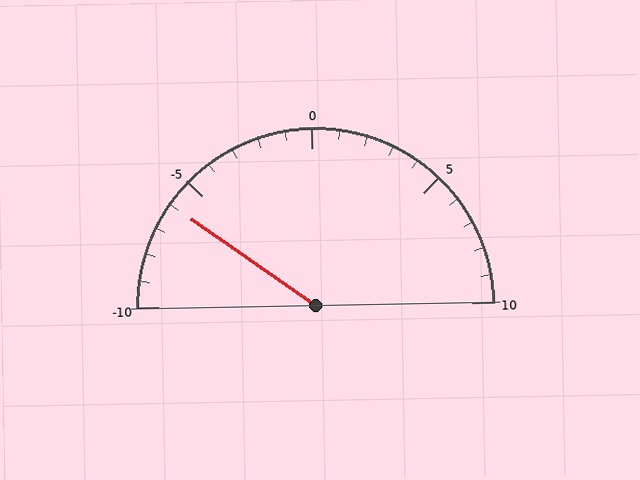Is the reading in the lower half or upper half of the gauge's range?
The reading is in the lower half of the range (-10 to 10).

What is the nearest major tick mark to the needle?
The nearest major tick mark is -5.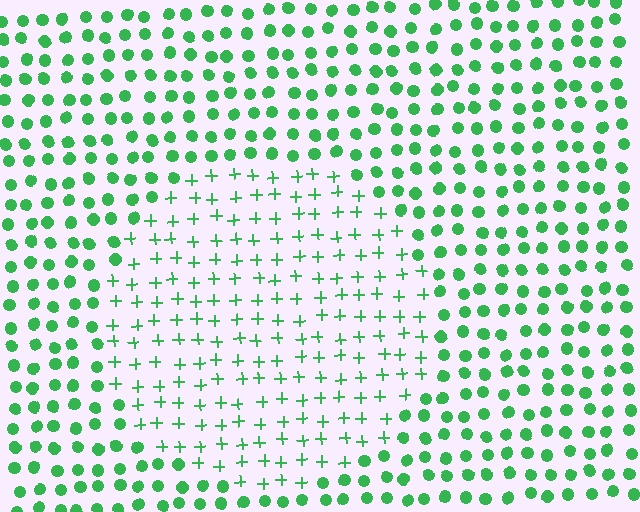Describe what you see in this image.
The image is filled with small green elements arranged in a uniform grid. A circle-shaped region contains plus signs, while the surrounding area contains circles. The boundary is defined purely by the change in element shape.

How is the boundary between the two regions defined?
The boundary is defined by a change in element shape: plus signs inside vs. circles outside. All elements share the same color and spacing.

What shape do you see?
I see a circle.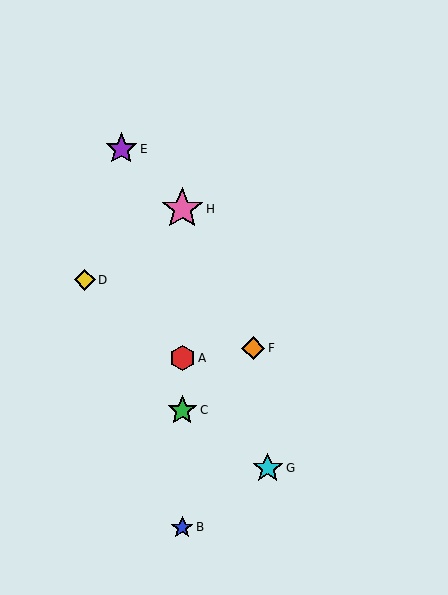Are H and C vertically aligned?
Yes, both are at x≈182.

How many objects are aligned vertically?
4 objects (A, B, C, H) are aligned vertically.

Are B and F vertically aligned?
No, B is at x≈182 and F is at x≈253.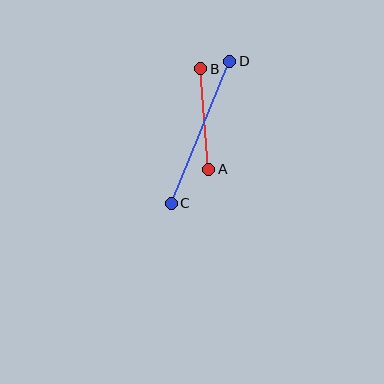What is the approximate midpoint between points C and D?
The midpoint is at approximately (201, 132) pixels.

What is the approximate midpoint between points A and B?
The midpoint is at approximately (205, 119) pixels.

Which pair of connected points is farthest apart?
Points C and D are farthest apart.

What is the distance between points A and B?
The distance is approximately 101 pixels.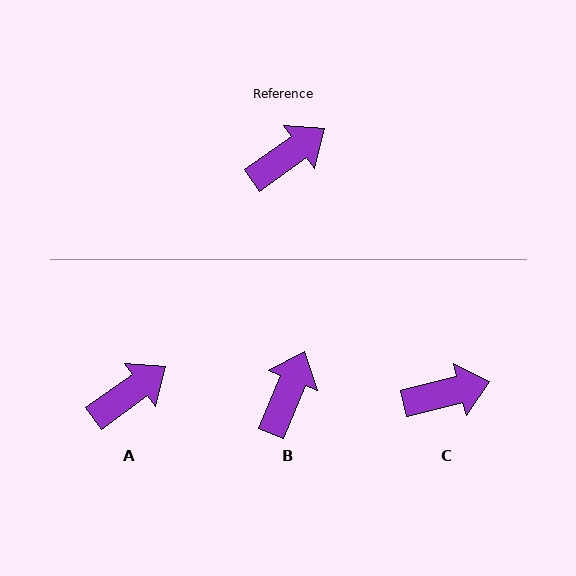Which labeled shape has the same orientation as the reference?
A.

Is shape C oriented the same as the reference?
No, it is off by about 22 degrees.